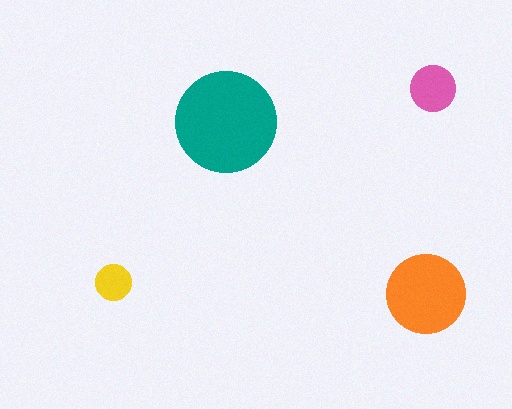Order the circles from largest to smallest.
the teal one, the orange one, the pink one, the yellow one.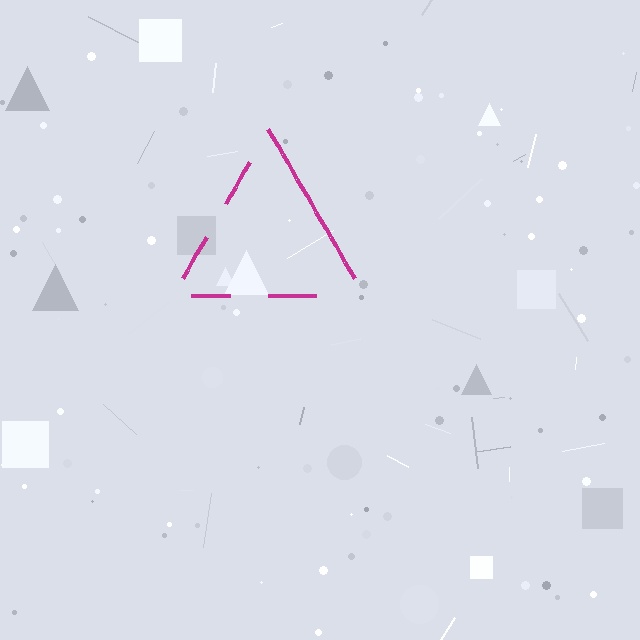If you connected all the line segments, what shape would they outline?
They would outline a triangle.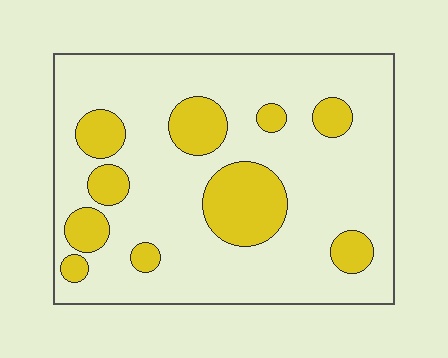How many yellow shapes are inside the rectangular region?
10.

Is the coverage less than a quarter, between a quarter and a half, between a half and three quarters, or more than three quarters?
Less than a quarter.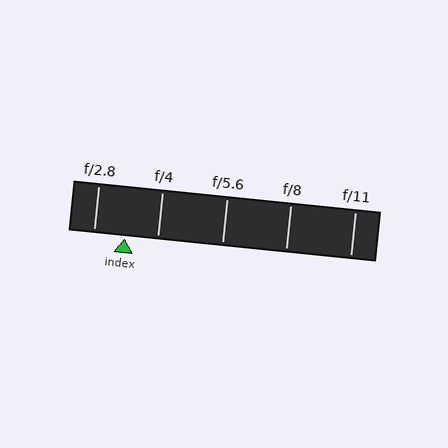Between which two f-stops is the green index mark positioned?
The index mark is between f/2.8 and f/4.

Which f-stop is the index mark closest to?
The index mark is closest to f/2.8.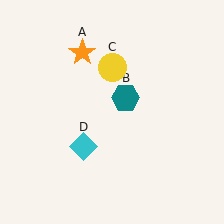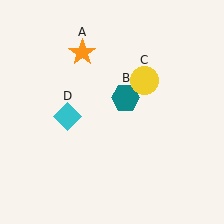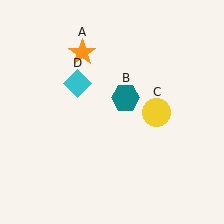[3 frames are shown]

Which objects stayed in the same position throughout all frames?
Orange star (object A) and teal hexagon (object B) remained stationary.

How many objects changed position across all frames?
2 objects changed position: yellow circle (object C), cyan diamond (object D).